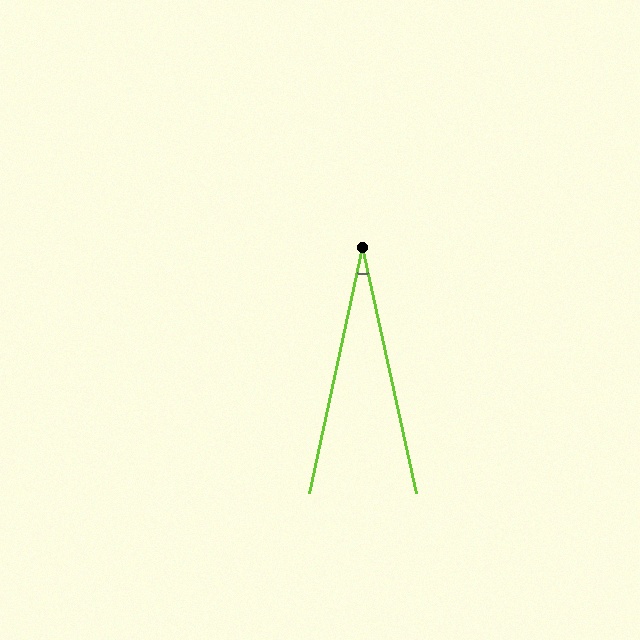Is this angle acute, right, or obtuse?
It is acute.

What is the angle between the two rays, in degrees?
Approximately 25 degrees.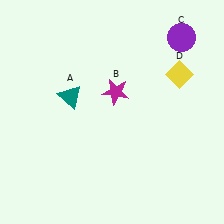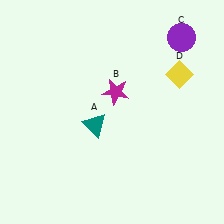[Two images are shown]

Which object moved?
The teal triangle (A) moved down.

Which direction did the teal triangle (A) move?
The teal triangle (A) moved down.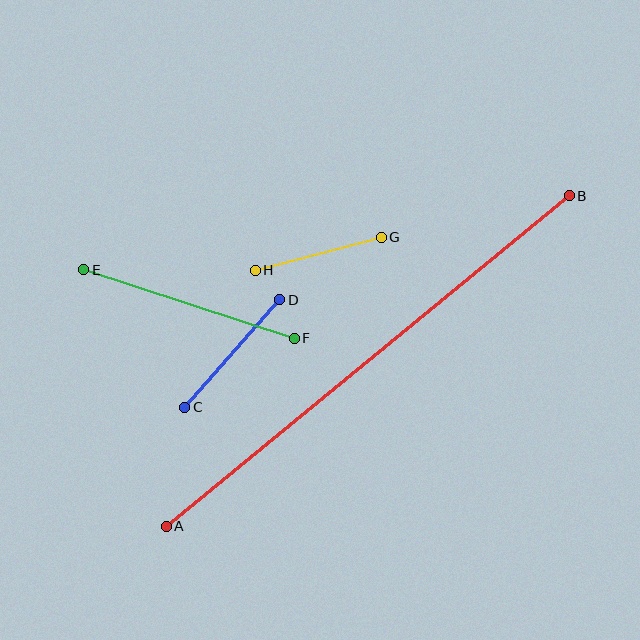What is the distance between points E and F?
The distance is approximately 222 pixels.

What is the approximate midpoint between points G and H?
The midpoint is at approximately (318, 254) pixels.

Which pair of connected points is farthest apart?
Points A and B are farthest apart.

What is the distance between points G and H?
The distance is approximately 130 pixels.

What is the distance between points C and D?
The distance is approximately 144 pixels.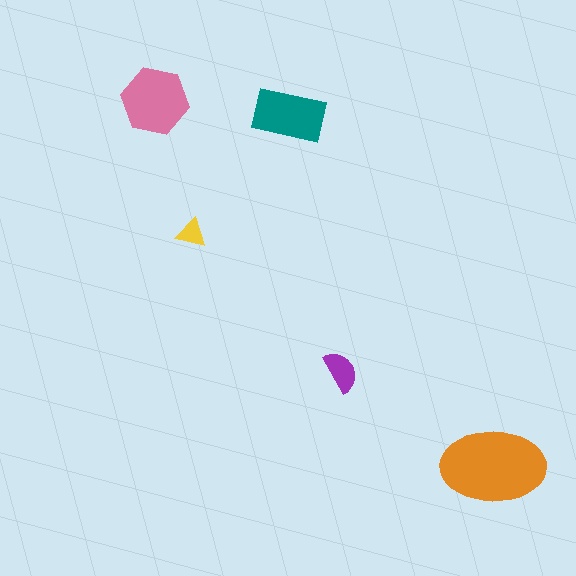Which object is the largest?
The orange ellipse.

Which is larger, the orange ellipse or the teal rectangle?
The orange ellipse.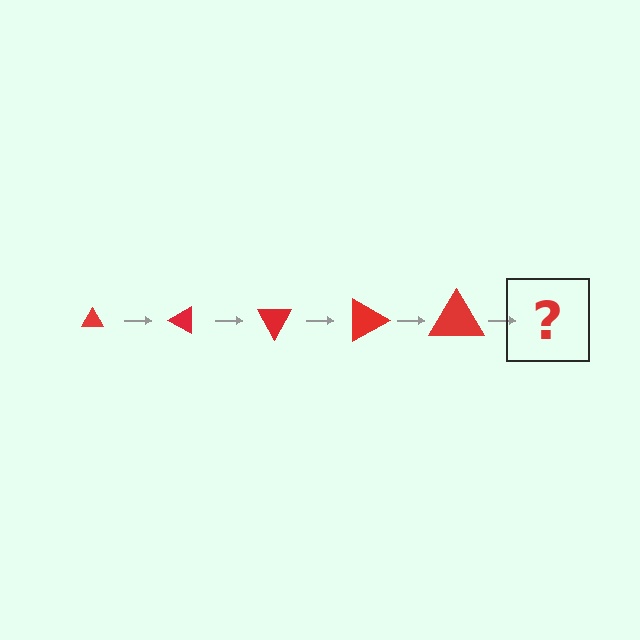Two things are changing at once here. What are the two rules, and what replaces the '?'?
The two rules are that the triangle grows larger each step and it rotates 30 degrees each step. The '?' should be a triangle, larger than the previous one and rotated 150 degrees from the start.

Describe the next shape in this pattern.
It should be a triangle, larger than the previous one and rotated 150 degrees from the start.